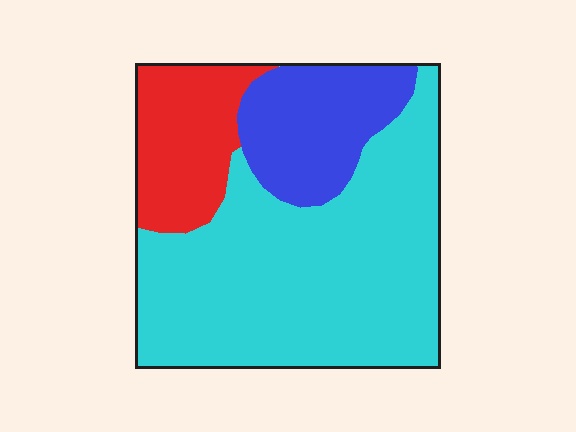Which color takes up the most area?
Cyan, at roughly 65%.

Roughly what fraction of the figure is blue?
Blue covers 19% of the figure.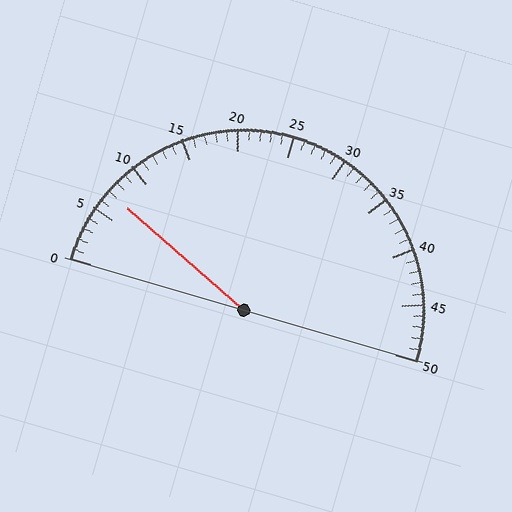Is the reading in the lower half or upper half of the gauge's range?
The reading is in the lower half of the range (0 to 50).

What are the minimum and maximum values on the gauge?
The gauge ranges from 0 to 50.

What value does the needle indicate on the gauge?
The needle indicates approximately 7.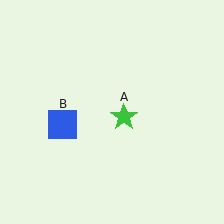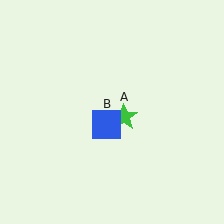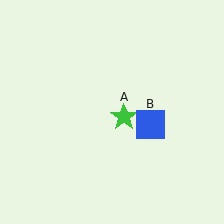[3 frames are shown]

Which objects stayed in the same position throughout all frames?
Green star (object A) remained stationary.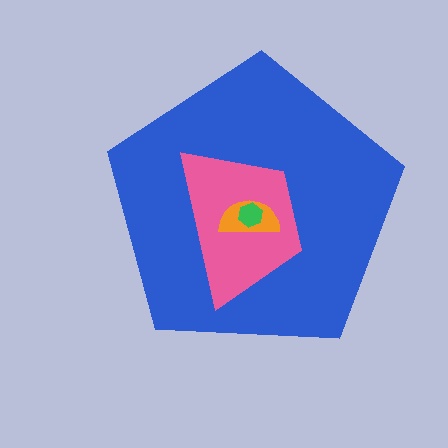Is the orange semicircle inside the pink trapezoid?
Yes.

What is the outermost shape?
The blue pentagon.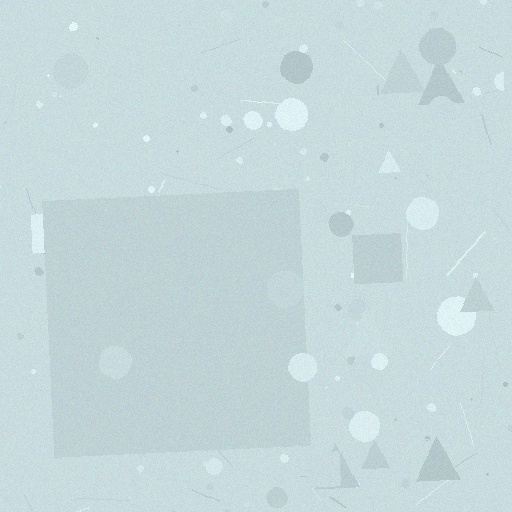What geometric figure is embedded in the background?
A square is embedded in the background.